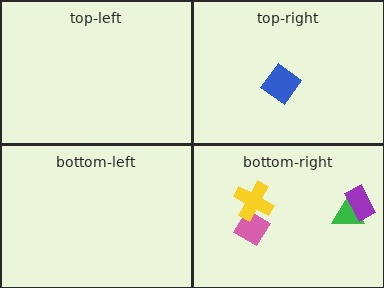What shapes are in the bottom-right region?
The pink diamond, the green triangle, the yellow cross, the purple rectangle.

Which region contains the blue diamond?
The top-right region.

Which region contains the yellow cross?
The bottom-right region.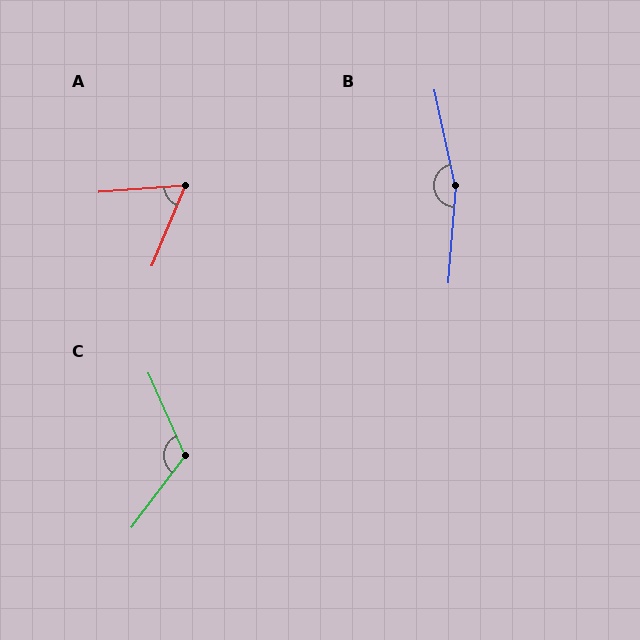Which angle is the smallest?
A, at approximately 63 degrees.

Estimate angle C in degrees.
Approximately 119 degrees.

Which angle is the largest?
B, at approximately 164 degrees.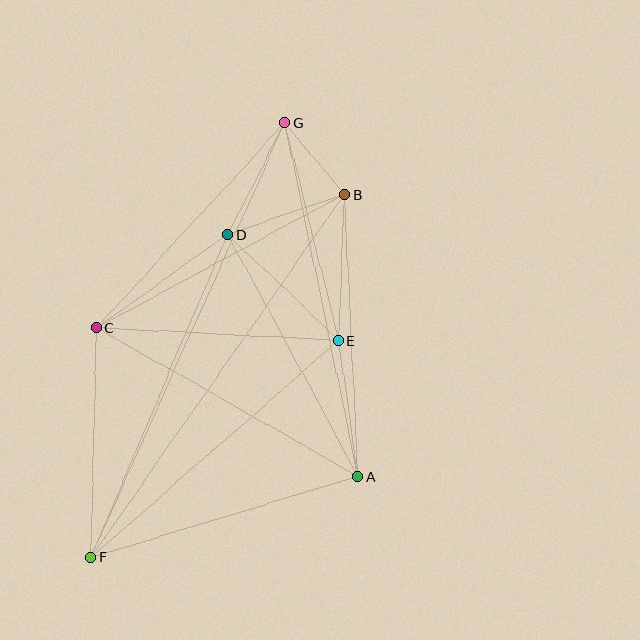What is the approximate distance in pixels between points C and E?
The distance between C and E is approximately 242 pixels.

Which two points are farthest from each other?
Points F and G are farthest from each other.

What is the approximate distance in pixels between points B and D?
The distance between B and D is approximately 123 pixels.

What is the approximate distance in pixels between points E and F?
The distance between E and F is approximately 329 pixels.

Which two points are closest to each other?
Points B and G are closest to each other.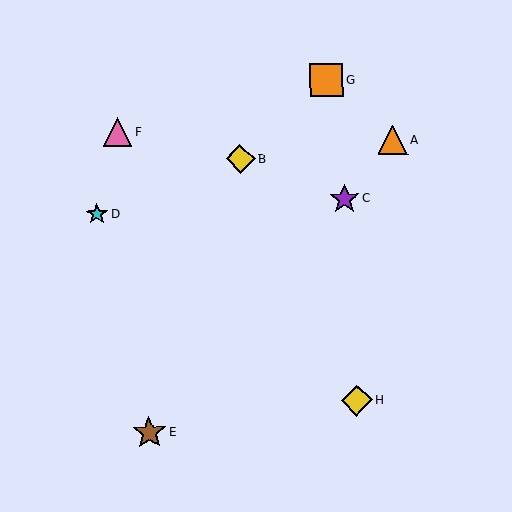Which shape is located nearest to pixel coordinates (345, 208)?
The purple star (labeled C) at (345, 199) is nearest to that location.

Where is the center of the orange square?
The center of the orange square is at (327, 80).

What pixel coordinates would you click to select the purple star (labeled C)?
Click at (345, 199) to select the purple star C.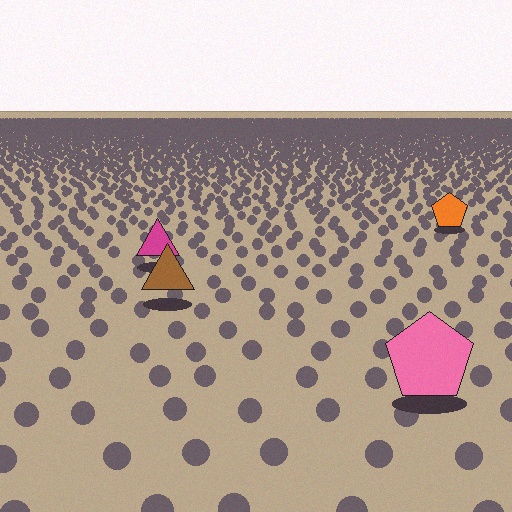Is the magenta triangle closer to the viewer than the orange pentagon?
Yes. The magenta triangle is closer — you can tell from the texture gradient: the ground texture is coarser near it.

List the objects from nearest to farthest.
From nearest to farthest: the pink pentagon, the brown triangle, the magenta triangle, the orange pentagon.